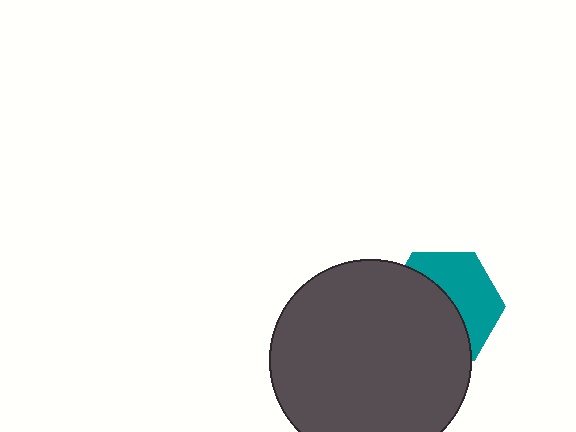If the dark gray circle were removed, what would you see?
You would see the complete teal hexagon.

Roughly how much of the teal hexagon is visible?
A small part of it is visible (roughly 45%).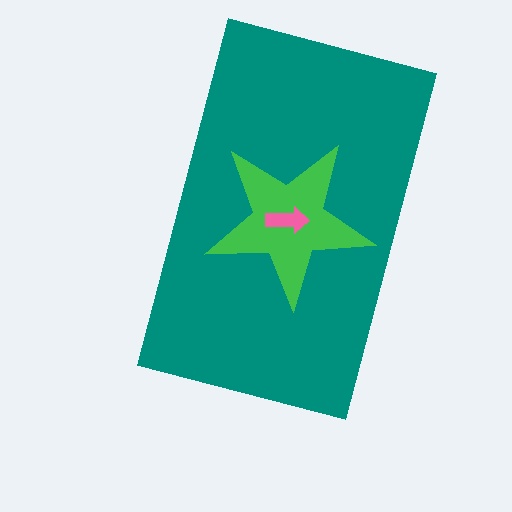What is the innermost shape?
The pink arrow.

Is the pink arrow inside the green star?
Yes.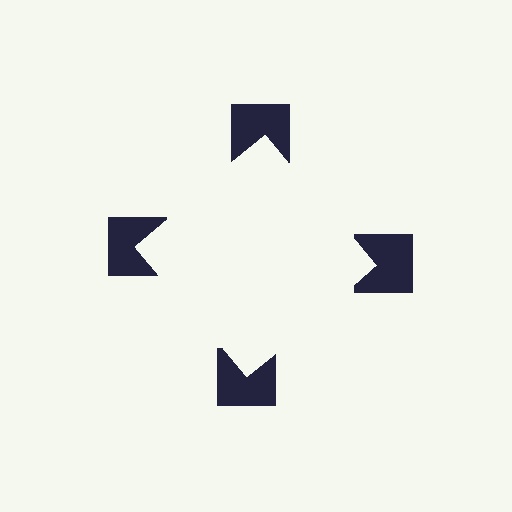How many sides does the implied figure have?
4 sides.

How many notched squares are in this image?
There are 4 — one at each vertex of the illusory square.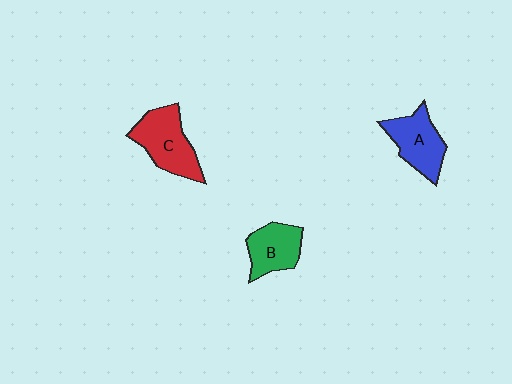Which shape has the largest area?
Shape C (red).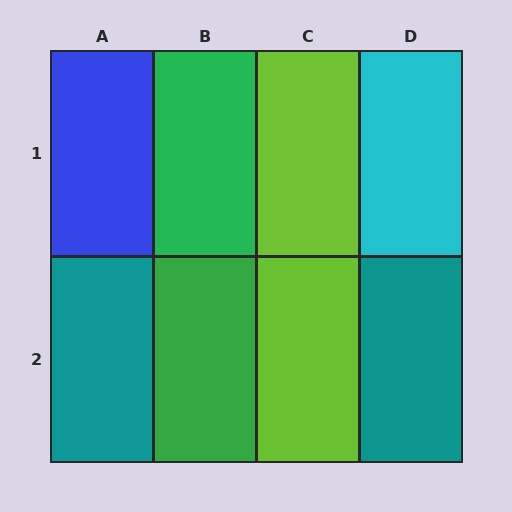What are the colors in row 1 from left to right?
Blue, green, lime, cyan.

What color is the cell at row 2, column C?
Lime.